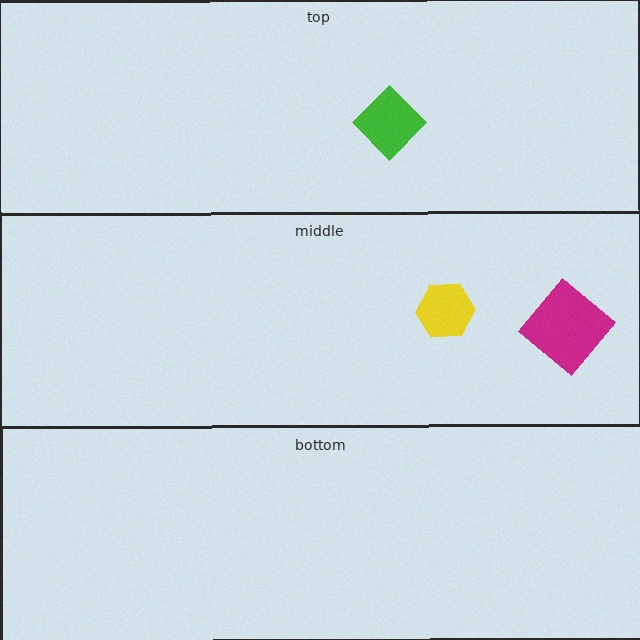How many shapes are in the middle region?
2.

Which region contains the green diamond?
The top region.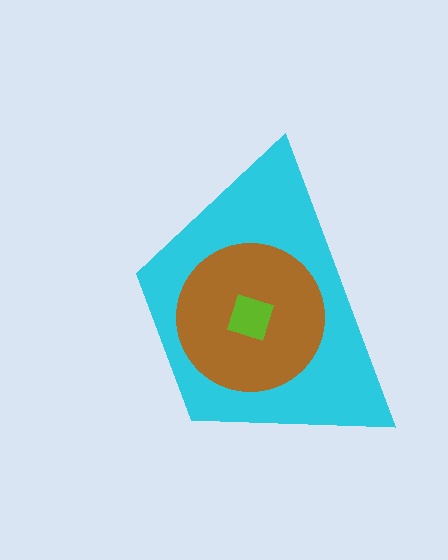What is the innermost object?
The lime square.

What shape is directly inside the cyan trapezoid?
The brown circle.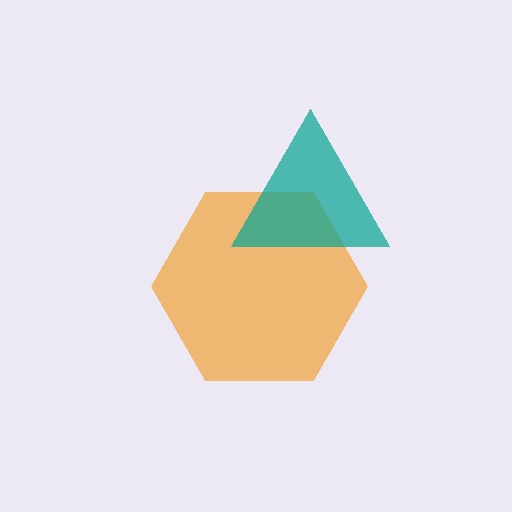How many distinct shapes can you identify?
There are 2 distinct shapes: an orange hexagon, a teal triangle.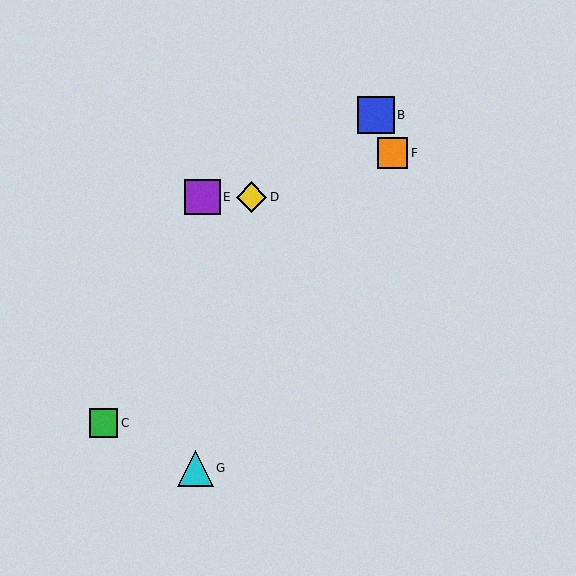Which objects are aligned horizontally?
Objects A, D, E are aligned horizontally.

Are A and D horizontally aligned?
Yes, both are at y≈197.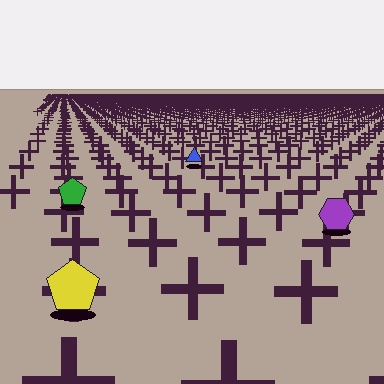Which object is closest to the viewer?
The yellow pentagon is closest. The texture marks near it are larger and more spread out.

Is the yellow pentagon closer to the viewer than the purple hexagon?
Yes. The yellow pentagon is closer — you can tell from the texture gradient: the ground texture is coarser near it.